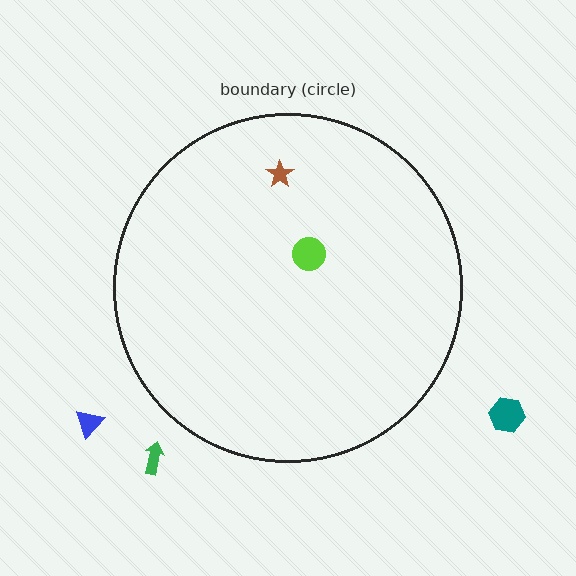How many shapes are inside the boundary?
2 inside, 3 outside.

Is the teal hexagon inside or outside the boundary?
Outside.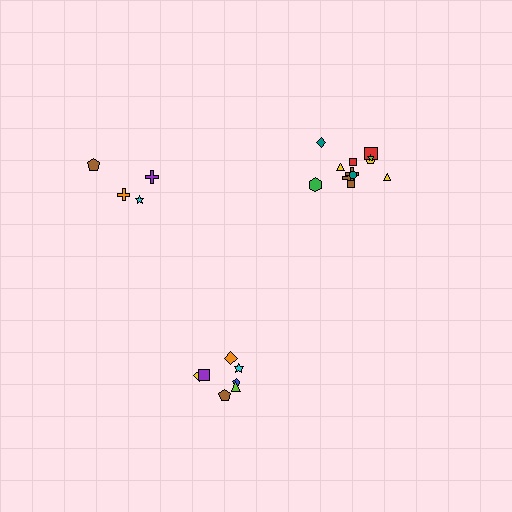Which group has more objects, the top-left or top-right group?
The top-right group.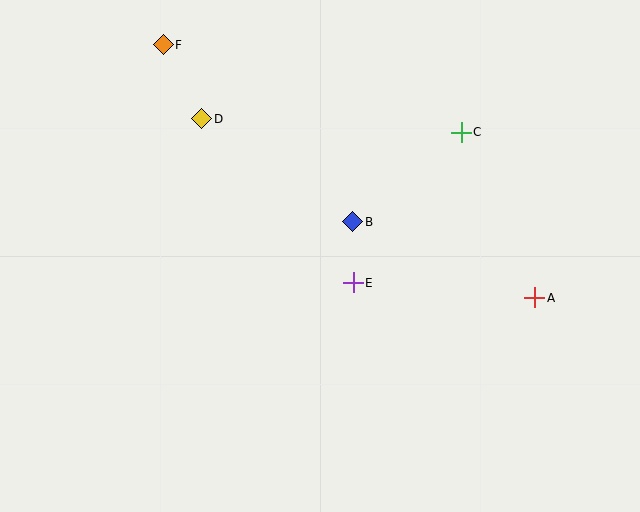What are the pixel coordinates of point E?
Point E is at (353, 283).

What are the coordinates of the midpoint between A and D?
The midpoint between A and D is at (368, 208).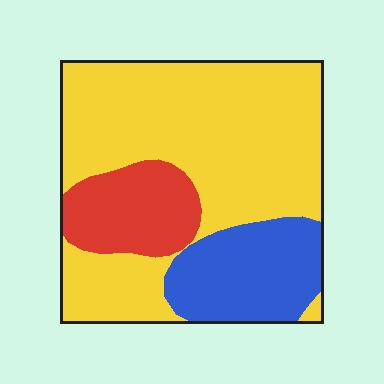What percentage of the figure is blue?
Blue covers about 20% of the figure.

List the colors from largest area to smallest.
From largest to smallest: yellow, blue, red.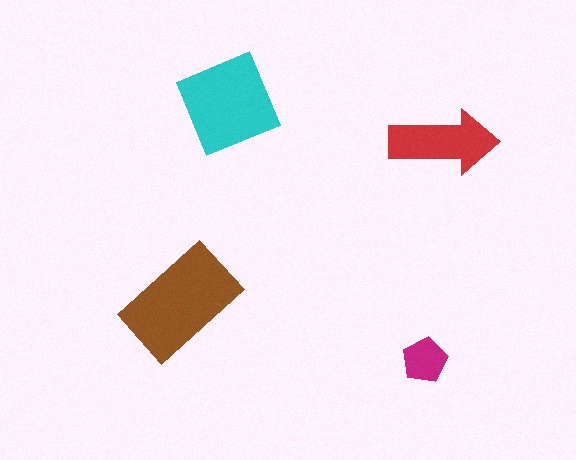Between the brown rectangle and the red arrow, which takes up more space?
The brown rectangle.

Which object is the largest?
The brown rectangle.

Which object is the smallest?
The magenta pentagon.